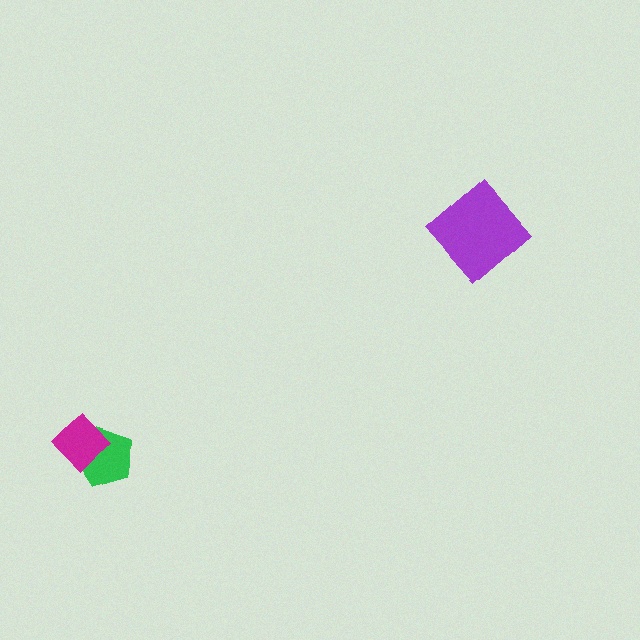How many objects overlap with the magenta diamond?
1 object overlaps with the magenta diamond.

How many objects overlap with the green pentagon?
1 object overlaps with the green pentagon.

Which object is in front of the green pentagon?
The magenta diamond is in front of the green pentagon.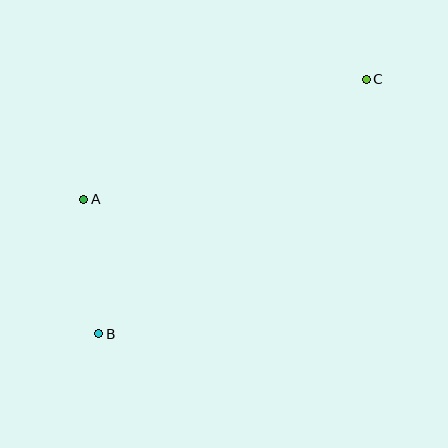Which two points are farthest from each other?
Points B and C are farthest from each other.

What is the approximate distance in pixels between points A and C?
The distance between A and C is approximately 307 pixels.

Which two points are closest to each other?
Points A and B are closest to each other.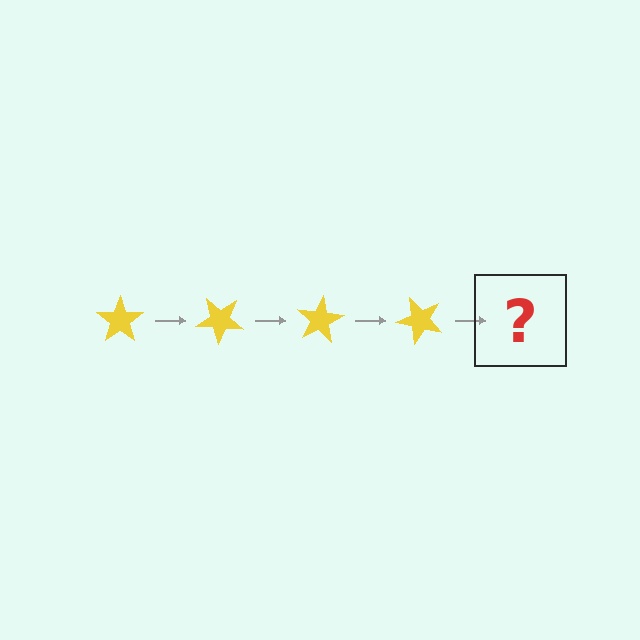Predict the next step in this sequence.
The next step is a yellow star rotated 160 degrees.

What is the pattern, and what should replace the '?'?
The pattern is that the star rotates 40 degrees each step. The '?' should be a yellow star rotated 160 degrees.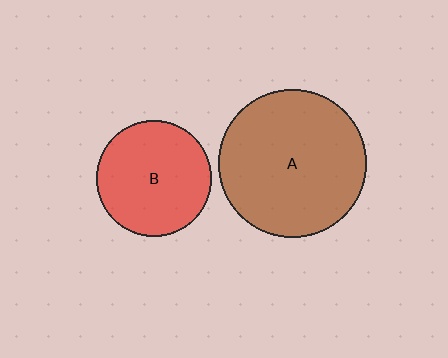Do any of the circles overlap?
No, none of the circles overlap.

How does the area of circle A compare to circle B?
Approximately 1.6 times.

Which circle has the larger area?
Circle A (brown).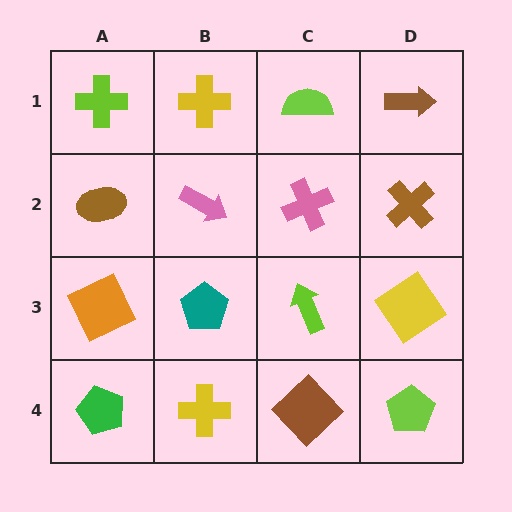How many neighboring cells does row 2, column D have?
3.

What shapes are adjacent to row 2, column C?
A lime semicircle (row 1, column C), a lime arrow (row 3, column C), a pink arrow (row 2, column B), a brown cross (row 2, column D).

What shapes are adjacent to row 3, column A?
A brown ellipse (row 2, column A), a green pentagon (row 4, column A), a teal pentagon (row 3, column B).